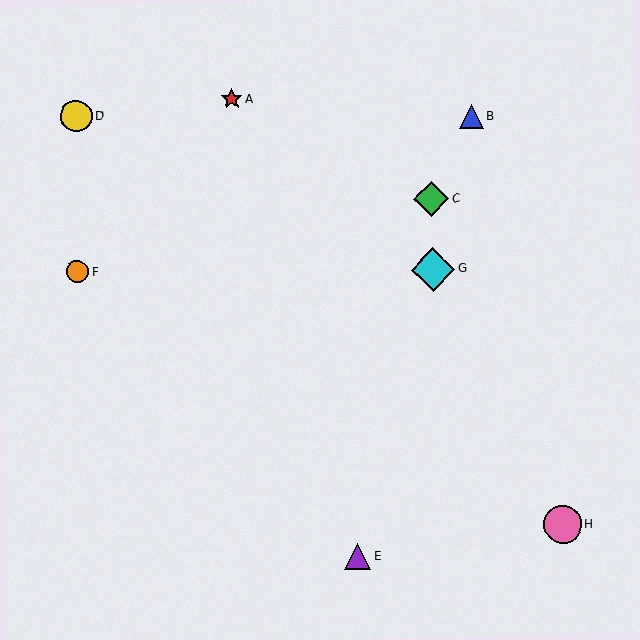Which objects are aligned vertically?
Objects C, G are aligned vertically.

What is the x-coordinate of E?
Object E is at x≈358.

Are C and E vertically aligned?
No, C is at x≈431 and E is at x≈358.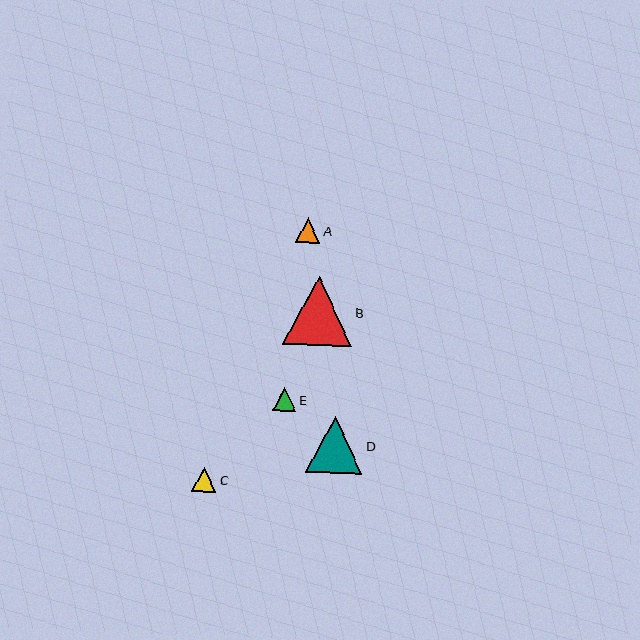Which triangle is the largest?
Triangle B is the largest with a size of approximately 69 pixels.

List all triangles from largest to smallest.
From largest to smallest: B, D, A, C, E.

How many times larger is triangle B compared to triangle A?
Triangle B is approximately 2.8 times the size of triangle A.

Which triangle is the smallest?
Triangle E is the smallest with a size of approximately 23 pixels.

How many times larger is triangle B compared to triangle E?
Triangle B is approximately 3.0 times the size of triangle E.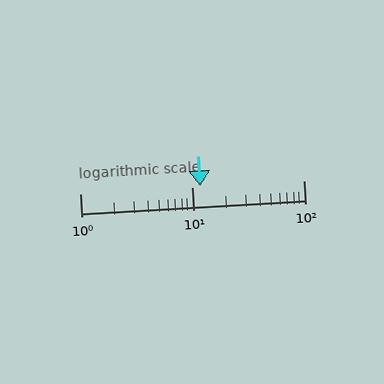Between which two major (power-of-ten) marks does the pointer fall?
The pointer is between 10 and 100.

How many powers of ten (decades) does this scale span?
The scale spans 2 decades, from 1 to 100.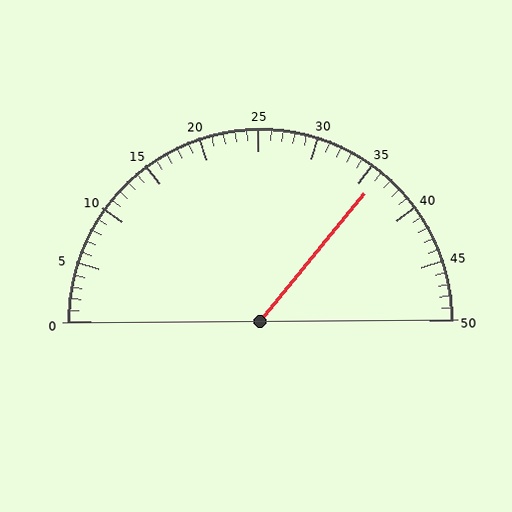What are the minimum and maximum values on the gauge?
The gauge ranges from 0 to 50.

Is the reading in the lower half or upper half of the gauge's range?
The reading is in the upper half of the range (0 to 50).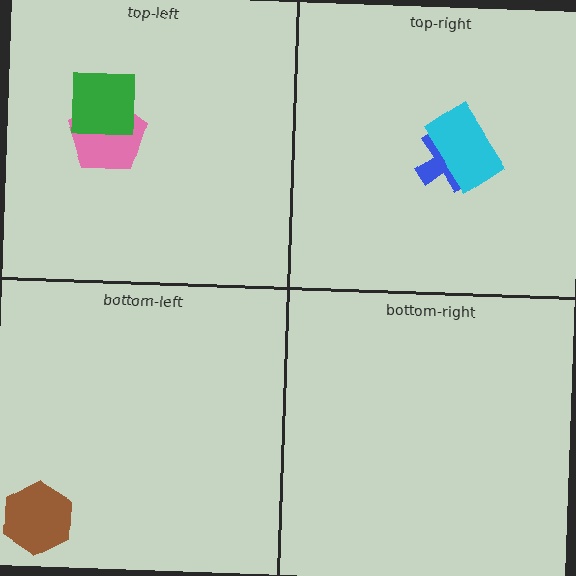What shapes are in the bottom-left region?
The brown hexagon.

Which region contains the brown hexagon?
The bottom-left region.